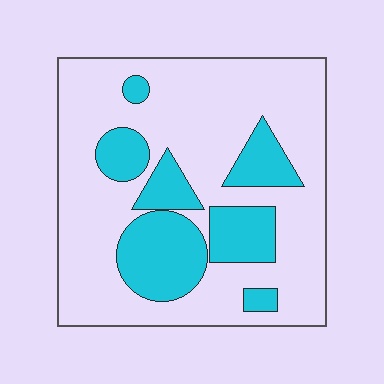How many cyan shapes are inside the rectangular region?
7.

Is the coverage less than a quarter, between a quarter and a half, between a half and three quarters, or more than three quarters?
Between a quarter and a half.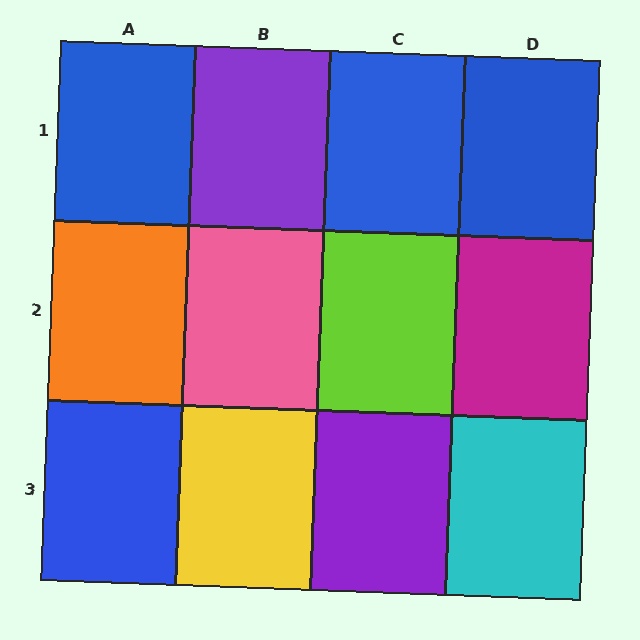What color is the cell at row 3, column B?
Yellow.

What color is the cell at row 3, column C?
Purple.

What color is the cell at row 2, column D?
Magenta.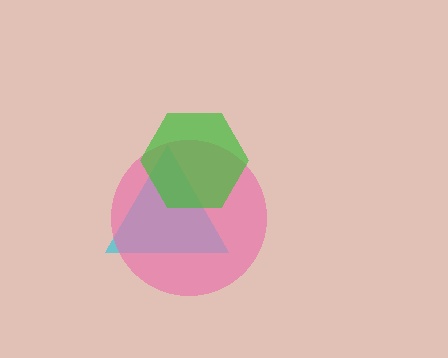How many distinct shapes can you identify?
There are 3 distinct shapes: a cyan triangle, a pink circle, a green hexagon.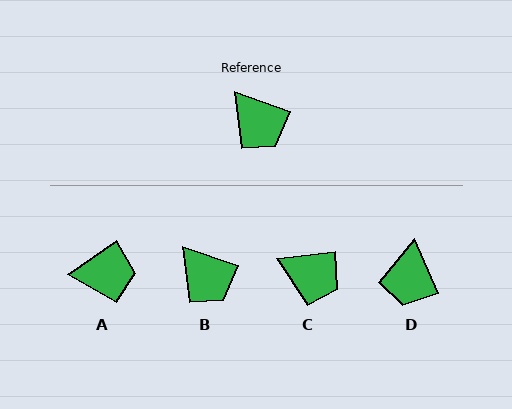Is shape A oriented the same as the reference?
No, it is off by about 53 degrees.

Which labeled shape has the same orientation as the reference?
B.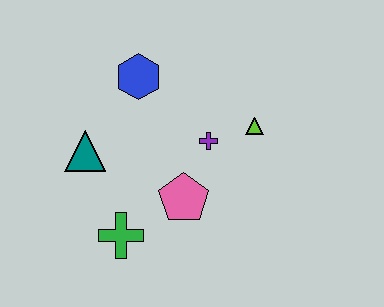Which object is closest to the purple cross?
The lime triangle is closest to the purple cross.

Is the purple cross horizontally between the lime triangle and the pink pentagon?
Yes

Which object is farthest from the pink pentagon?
The blue hexagon is farthest from the pink pentagon.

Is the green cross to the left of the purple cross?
Yes